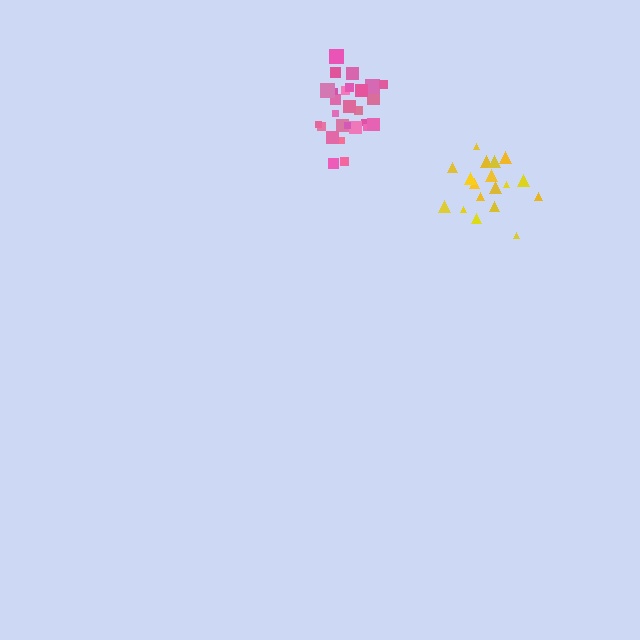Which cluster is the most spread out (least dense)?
Yellow.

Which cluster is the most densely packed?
Pink.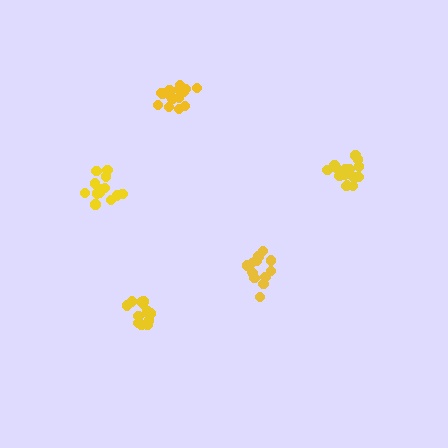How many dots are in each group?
Group 1: 13 dots, Group 2: 16 dots, Group 3: 14 dots, Group 4: 16 dots, Group 5: 13 dots (72 total).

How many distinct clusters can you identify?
There are 5 distinct clusters.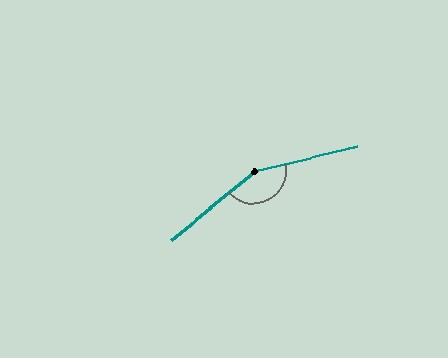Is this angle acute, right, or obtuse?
It is obtuse.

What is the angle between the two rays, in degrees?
Approximately 154 degrees.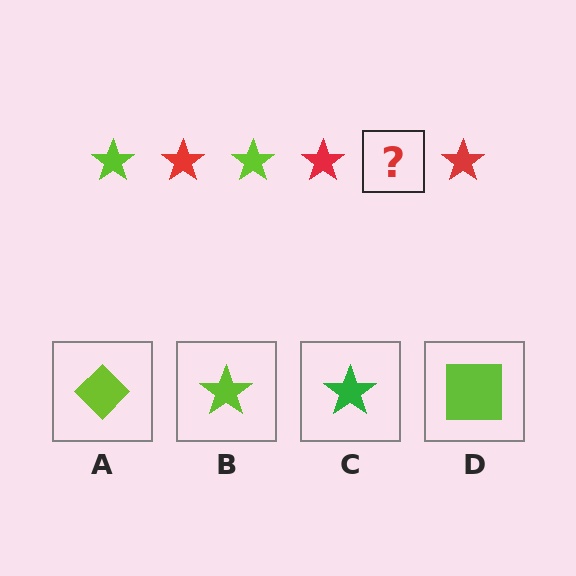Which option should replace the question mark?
Option B.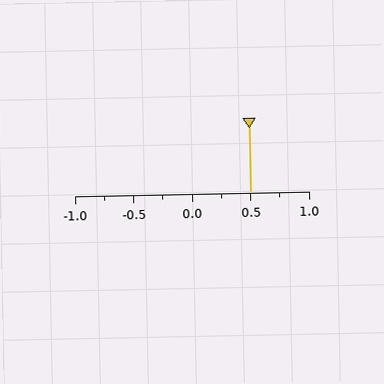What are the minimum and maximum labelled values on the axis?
The axis runs from -1.0 to 1.0.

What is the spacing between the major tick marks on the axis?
The major ticks are spaced 0.5 apart.